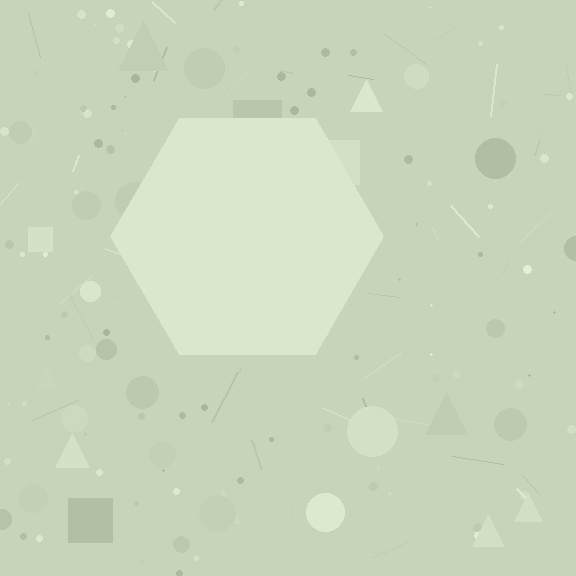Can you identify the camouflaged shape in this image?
The camouflaged shape is a hexagon.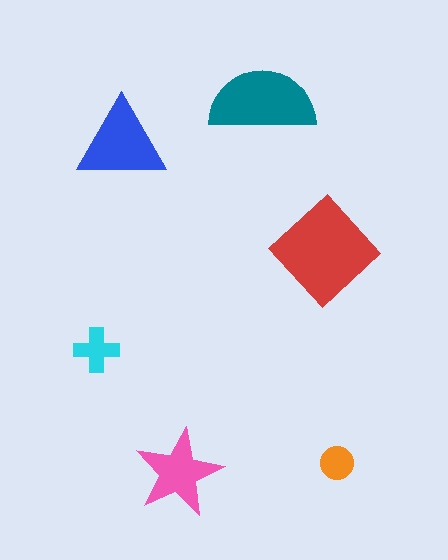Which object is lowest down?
The pink star is bottommost.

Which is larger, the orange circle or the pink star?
The pink star.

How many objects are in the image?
There are 6 objects in the image.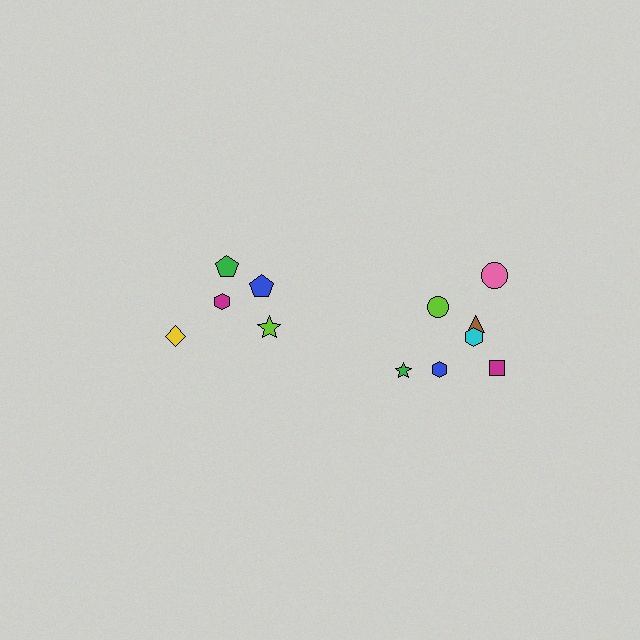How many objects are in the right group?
There are 7 objects.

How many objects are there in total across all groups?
There are 12 objects.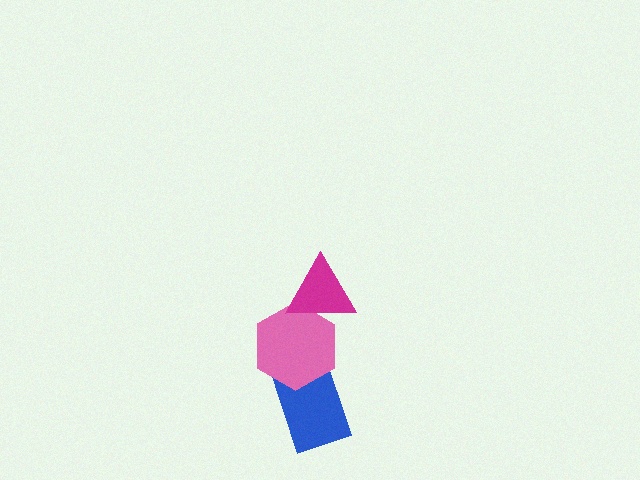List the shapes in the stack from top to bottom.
From top to bottom: the magenta triangle, the pink hexagon, the blue rectangle.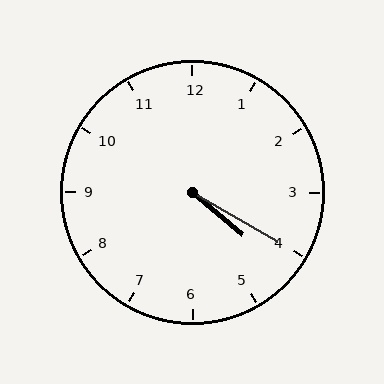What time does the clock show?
4:20.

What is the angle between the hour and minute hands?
Approximately 10 degrees.